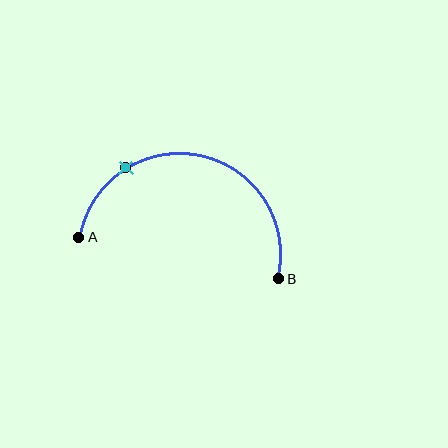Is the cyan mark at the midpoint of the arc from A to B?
No. The cyan mark lies on the arc but is closer to endpoint A. The arc midpoint would be at the point on the curve equidistant along the arc from both A and B.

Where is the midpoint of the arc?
The arc midpoint is the point on the curve farthest from the straight line joining A and B. It sits above that line.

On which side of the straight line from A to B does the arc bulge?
The arc bulges above the straight line connecting A and B.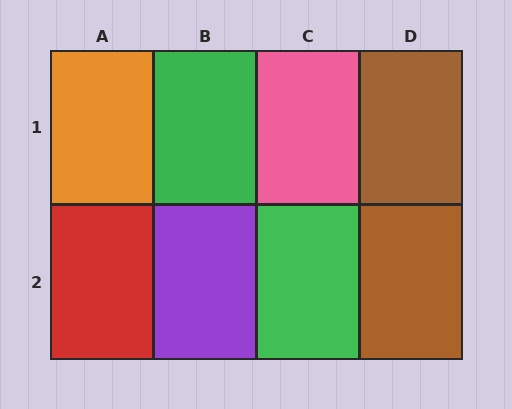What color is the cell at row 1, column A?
Orange.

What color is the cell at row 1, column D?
Brown.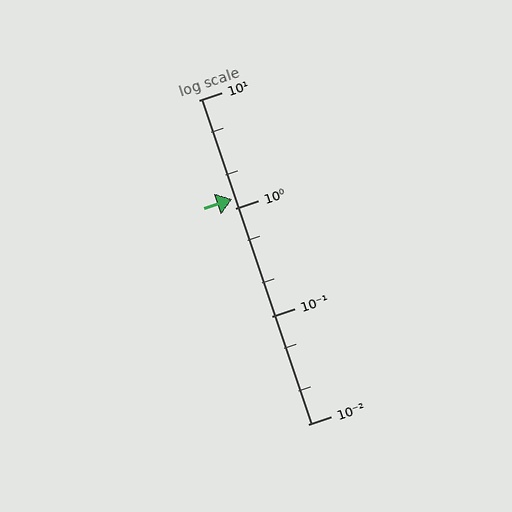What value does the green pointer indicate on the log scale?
The pointer indicates approximately 1.2.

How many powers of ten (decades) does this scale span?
The scale spans 3 decades, from 0.01 to 10.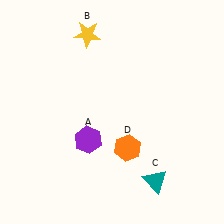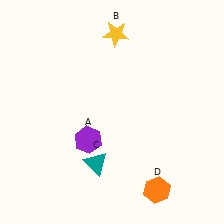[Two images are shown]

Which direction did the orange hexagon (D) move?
The orange hexagon (D) moved down.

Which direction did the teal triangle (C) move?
The teal triangle (C) moved left.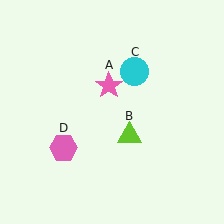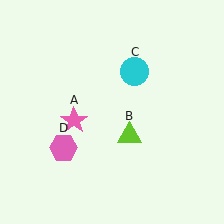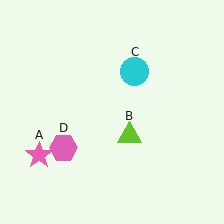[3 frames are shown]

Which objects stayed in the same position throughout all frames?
Lime triangle (object B) and cyan circle (object C) and pink hexagon (object D) remained stationary.